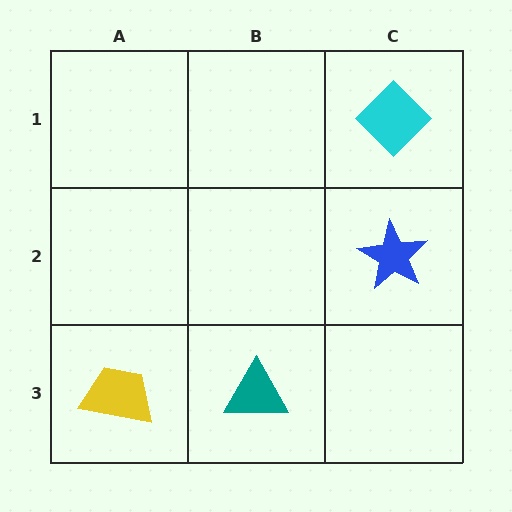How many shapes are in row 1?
1 shape.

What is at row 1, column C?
A cyan diamond.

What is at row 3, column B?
A teal triangle.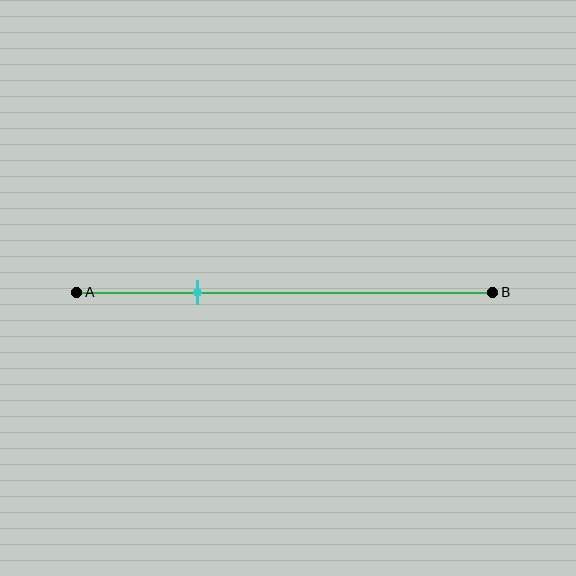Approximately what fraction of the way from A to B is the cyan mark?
The cyan mark is approximately 30% of the way from A to B.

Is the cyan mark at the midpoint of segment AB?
No, the mark is at about 30% from A, not at the 50% midpoint.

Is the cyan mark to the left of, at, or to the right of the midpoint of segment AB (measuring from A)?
The cyan mark is to the left of the midpoint of segment AB.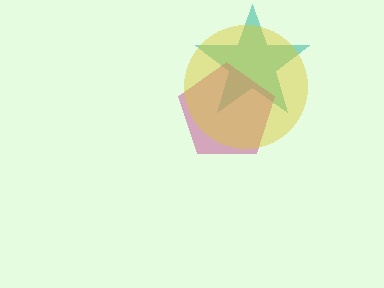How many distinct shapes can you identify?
There are 3 distinct shapes: a teal star, a magenta pentagon, a yellow circle.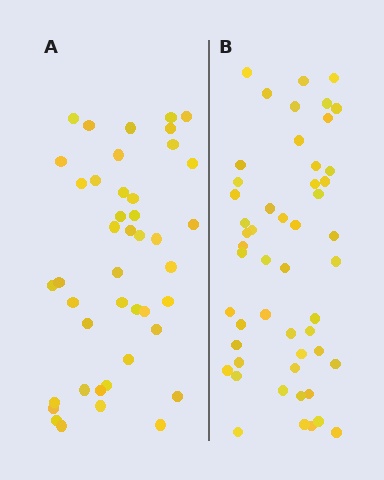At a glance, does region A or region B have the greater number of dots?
Region B (the right region) has more dots.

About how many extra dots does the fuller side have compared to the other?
Region B has roughly 8 or so more dots than region A.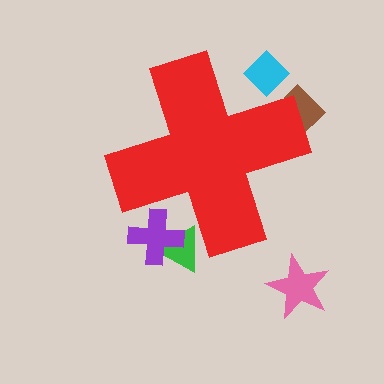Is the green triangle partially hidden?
Yes, the green triangle is partially hidden behind the red cross.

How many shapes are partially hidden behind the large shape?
4 shapes are partially hidden.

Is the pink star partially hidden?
No, the pink star is fully visible.